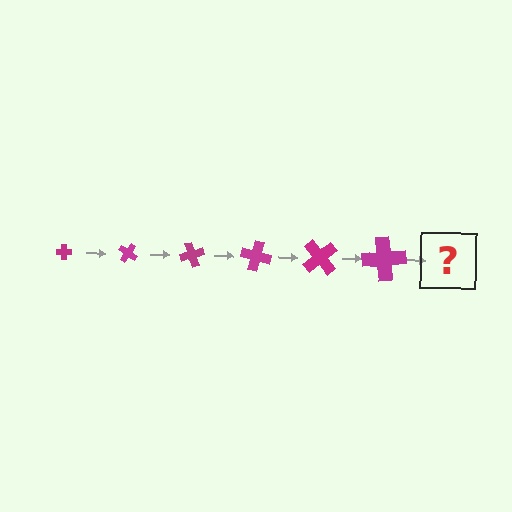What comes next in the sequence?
The next element should be a cross, larger than the previous one and rotated 210 degrees from the start.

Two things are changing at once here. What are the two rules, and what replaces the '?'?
The two rules are that the cross grows larger each step and it rotates 35 degrees each step. The '?' should be a cross, larger than the previous one and rotated 210 degrees from the start.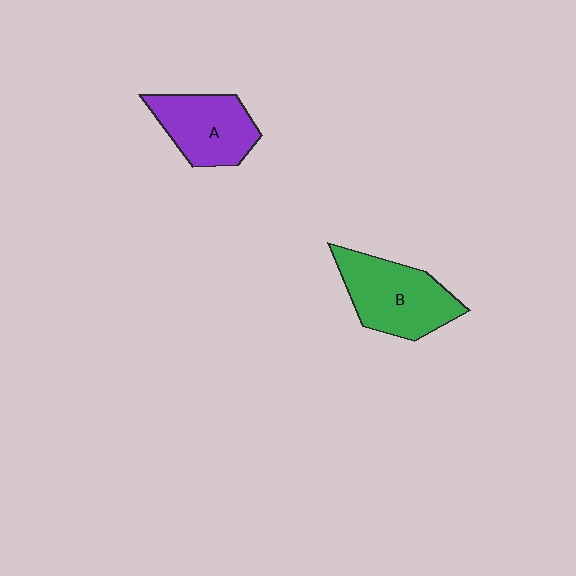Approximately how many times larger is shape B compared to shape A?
Approximately 1.2 times.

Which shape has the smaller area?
Shape A (purple).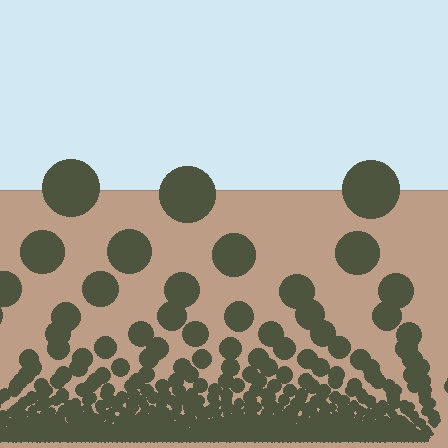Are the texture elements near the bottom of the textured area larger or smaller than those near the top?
Smaller. The gradient is inverted — elements near the bottom are smaller and denser.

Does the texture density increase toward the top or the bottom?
Density increases toward the bottom.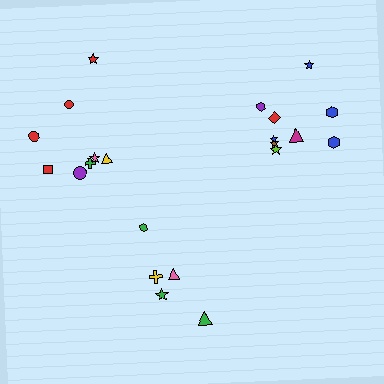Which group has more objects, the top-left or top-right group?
The top-right group.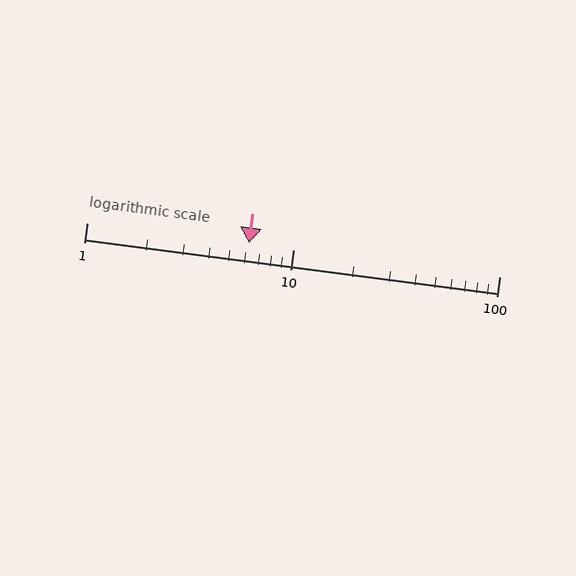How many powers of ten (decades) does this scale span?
The scale spans 2 decades, from 1 to 100.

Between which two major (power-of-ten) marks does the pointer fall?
The pointer is between 1 and 10.